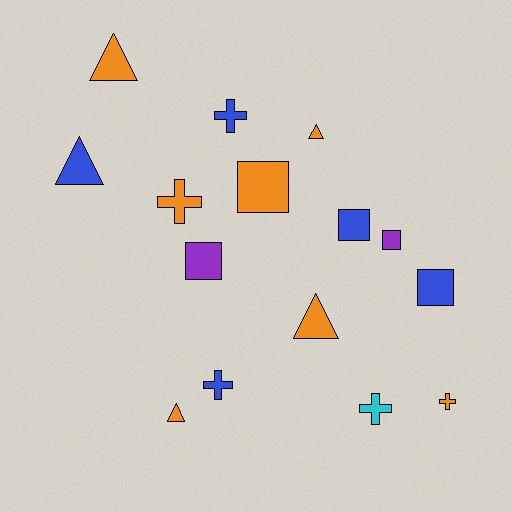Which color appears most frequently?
Orange, with 7 objects.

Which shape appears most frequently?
Square, with 5 objects.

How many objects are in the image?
There are 15 objects.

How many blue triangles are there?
There is 1 blue triangle.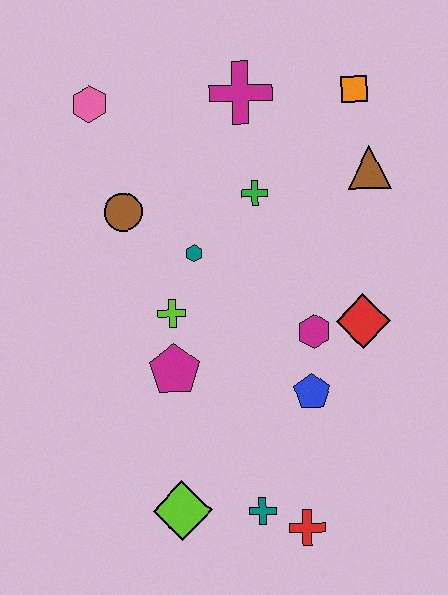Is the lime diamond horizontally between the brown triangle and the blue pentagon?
No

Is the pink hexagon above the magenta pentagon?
Yes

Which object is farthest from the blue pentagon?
The pink hexagon is farthest from the blue pentagon.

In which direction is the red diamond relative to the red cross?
The red diamond is above the red cross.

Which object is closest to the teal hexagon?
The lime cross is closest to the teal hexagon.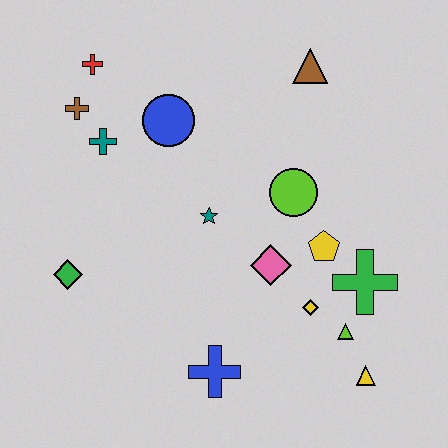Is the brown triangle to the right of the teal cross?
Yes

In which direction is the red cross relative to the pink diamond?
The red cross is above the pink diamond.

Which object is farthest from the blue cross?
The red cross is farthest from the blue cross.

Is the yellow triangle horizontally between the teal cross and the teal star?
No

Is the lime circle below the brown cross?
Yes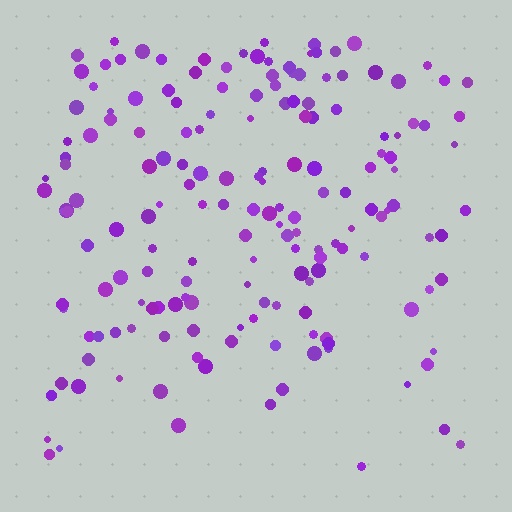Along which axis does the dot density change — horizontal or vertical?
Vertical.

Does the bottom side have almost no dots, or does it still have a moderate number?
Still a moderate number, just noticeably fewer than the top.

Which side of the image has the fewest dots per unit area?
The bottom.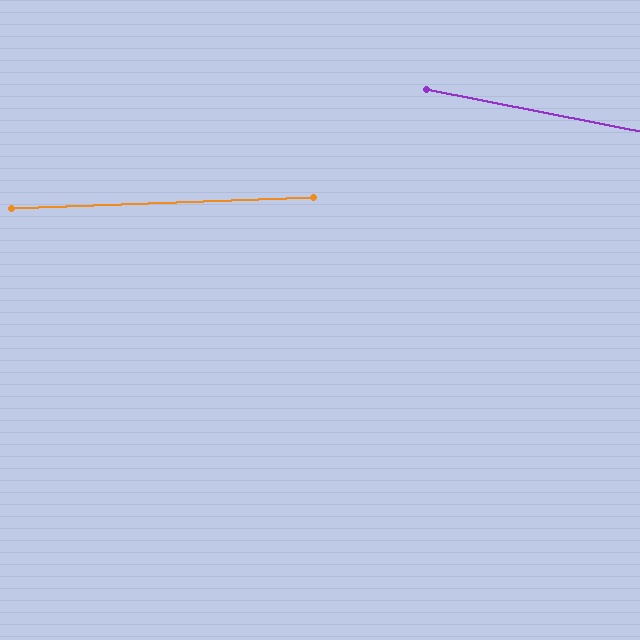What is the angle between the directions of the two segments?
Approximately 13 degrees.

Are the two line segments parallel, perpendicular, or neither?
Neither parallel nor perpendicular — they differ by about 13°.